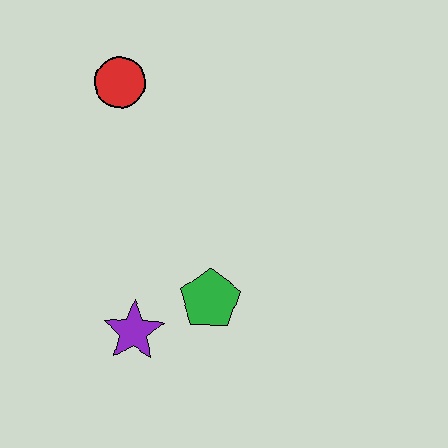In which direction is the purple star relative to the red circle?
The purple star is below the red circle.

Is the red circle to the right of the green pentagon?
No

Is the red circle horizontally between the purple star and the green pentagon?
No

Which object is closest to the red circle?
The green pentagon is closest to the red circle.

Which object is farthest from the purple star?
The red circle is farthest from the purple star.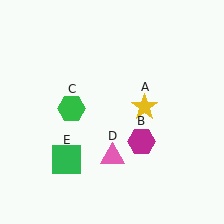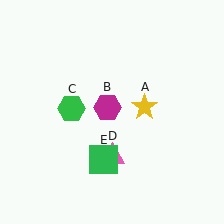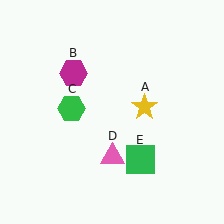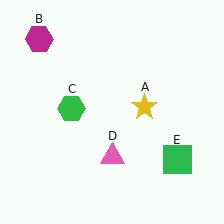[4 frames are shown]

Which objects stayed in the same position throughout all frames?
Yellow star (object A) and green hexagon (object C) and pink triangle (object D) remained stationary.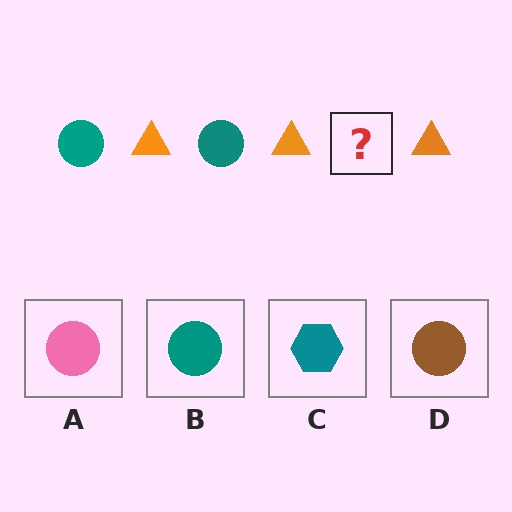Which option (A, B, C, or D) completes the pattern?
B.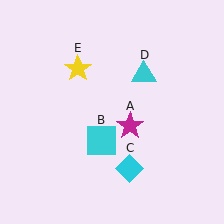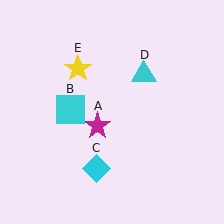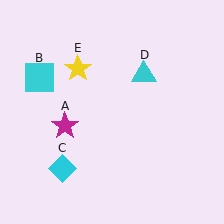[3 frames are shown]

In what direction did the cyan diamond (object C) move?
The cyan diamond (object C) moved left.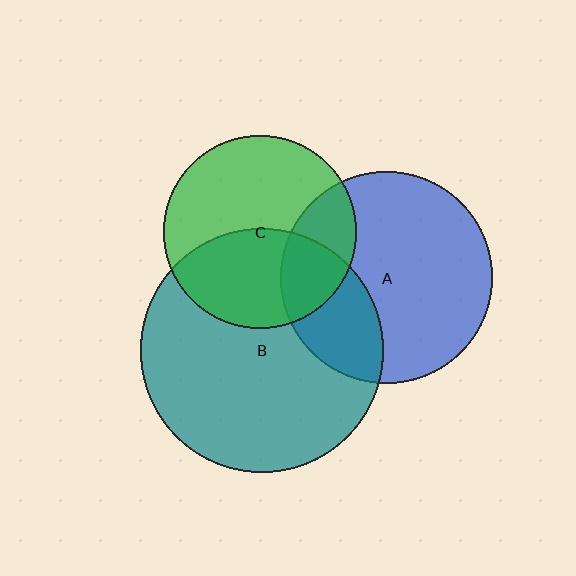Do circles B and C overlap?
Yes.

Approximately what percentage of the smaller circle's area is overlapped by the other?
Approximately 45%.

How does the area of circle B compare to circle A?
Approximately 1.3 times.